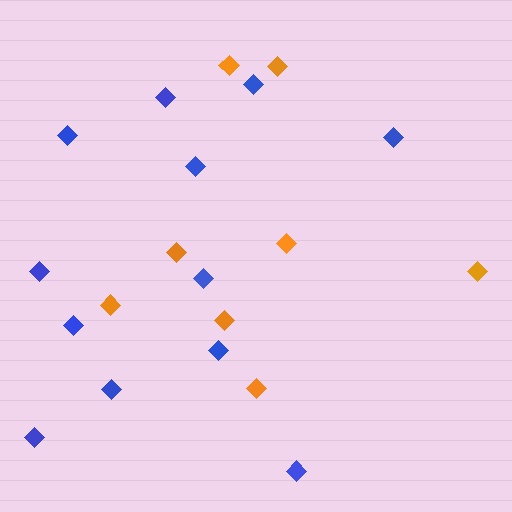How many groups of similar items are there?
There are 2 groups: one group of orange diamonds (8) and one group of blue diamonds (12).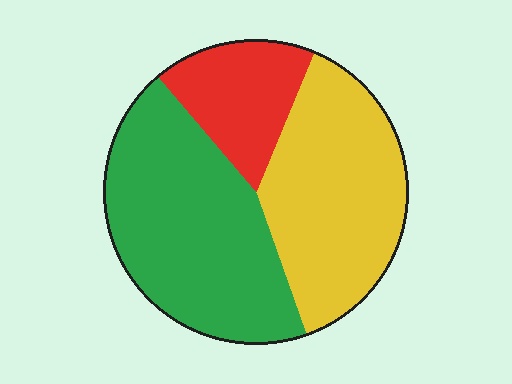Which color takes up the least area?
Red, at roughly 20%.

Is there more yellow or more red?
Yellow.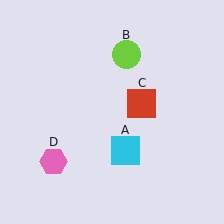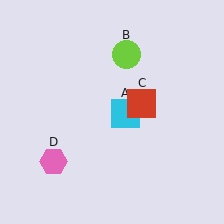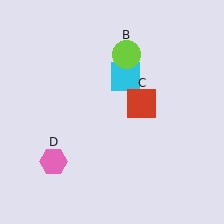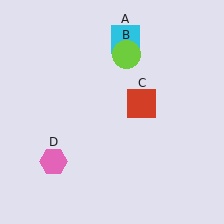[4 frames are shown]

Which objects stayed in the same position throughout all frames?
Lime circle (object B) and red square (object C) and pink hexagon (object D) remained stationary.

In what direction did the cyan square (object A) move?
The cyan square (object A) moved up.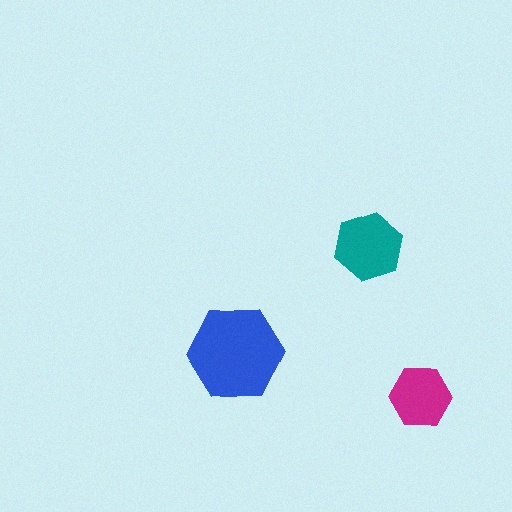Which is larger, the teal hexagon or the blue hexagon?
The blue one.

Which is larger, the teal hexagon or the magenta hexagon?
The teal one.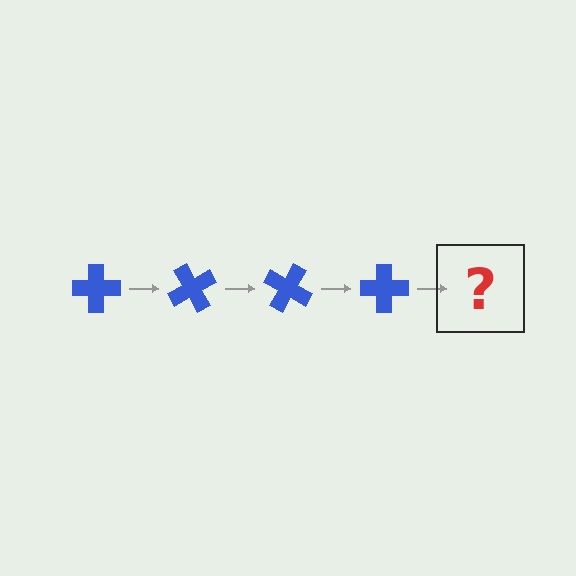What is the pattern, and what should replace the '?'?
The pattern is that the cross rotates 60 degrees each step. The '?' should be a blue cross rotated 240 degrees.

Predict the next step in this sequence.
The next step is a blue cross rotated 240 degrees.